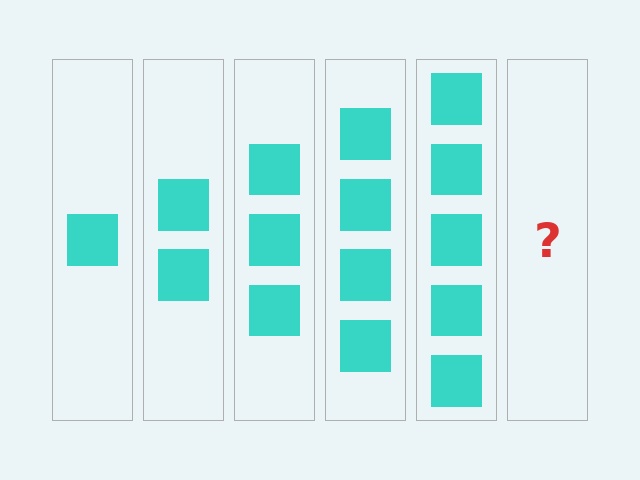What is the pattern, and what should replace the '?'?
The pattern is that each step adds one more square. The '?' should be 6 squares.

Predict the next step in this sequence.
The next step is 6 squares.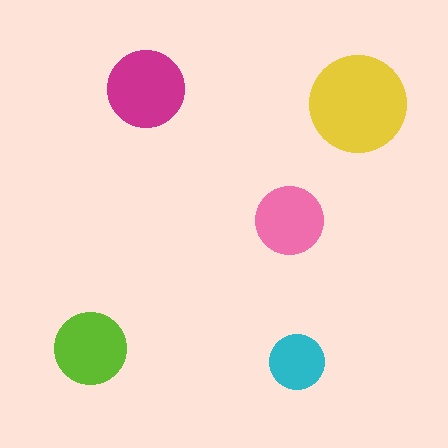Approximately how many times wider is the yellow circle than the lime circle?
About 1.5 times wider.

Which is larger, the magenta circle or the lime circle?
The magenta one.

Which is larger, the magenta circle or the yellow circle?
The yellow one.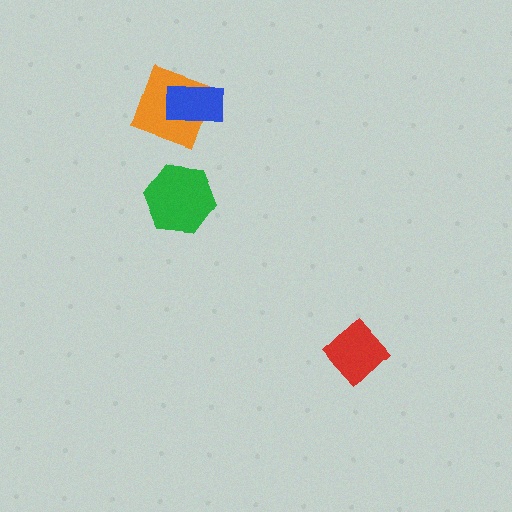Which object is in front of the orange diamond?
The blue rectangle is in front of the orange diamond.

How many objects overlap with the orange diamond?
1 object overlaps with the orange diamond.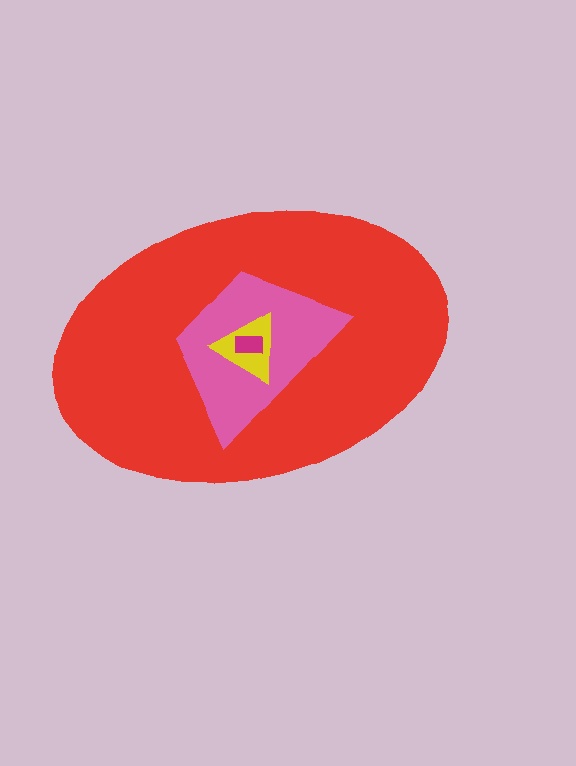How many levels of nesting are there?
4.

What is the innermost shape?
The magenta rectangle.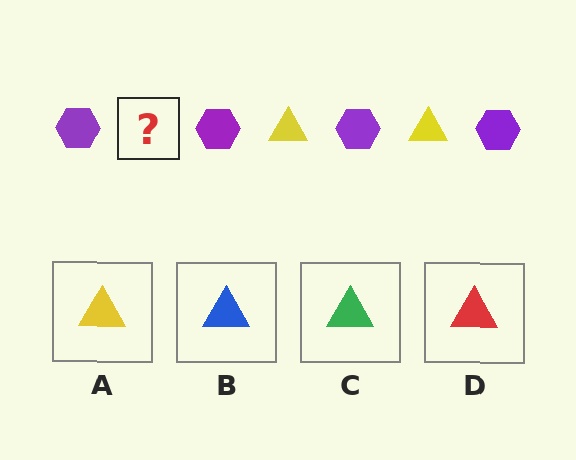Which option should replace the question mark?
Option A.